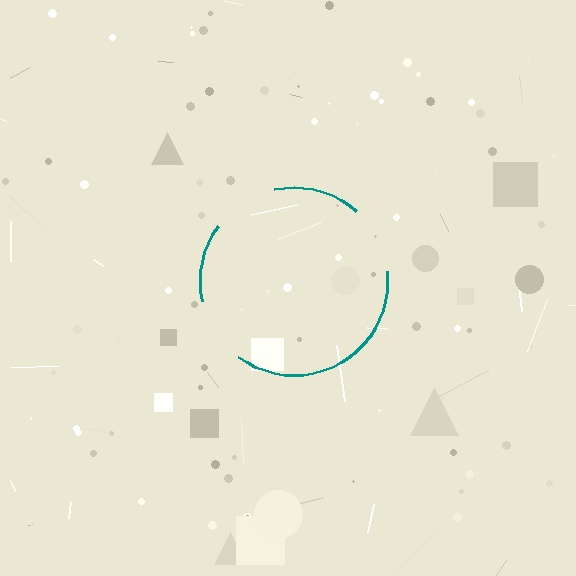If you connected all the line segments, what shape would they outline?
They would outline a circle.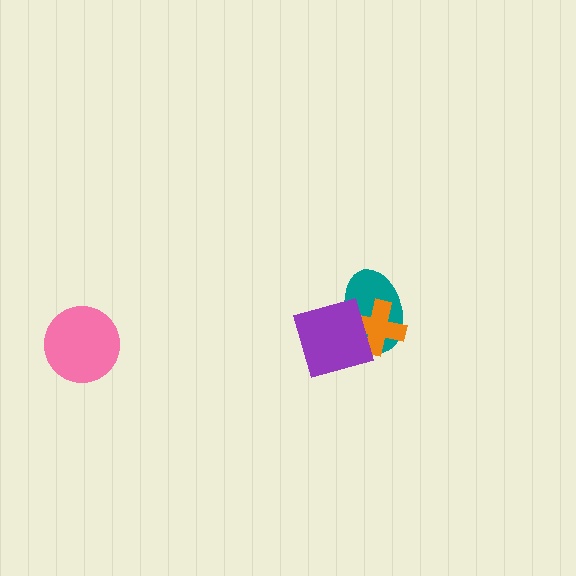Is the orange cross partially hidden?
Yes, it is partially covered by another shape.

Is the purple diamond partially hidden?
No, no other shape covers it.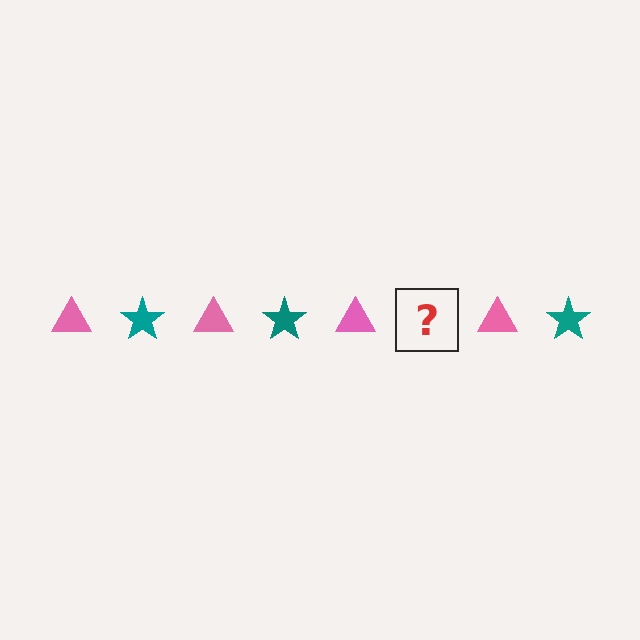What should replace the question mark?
The question mark should be replaced with a teal star.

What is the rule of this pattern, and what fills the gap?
The rule is that the pattern alternates between pink triangle and teal star. The gap should be filled with a teal star.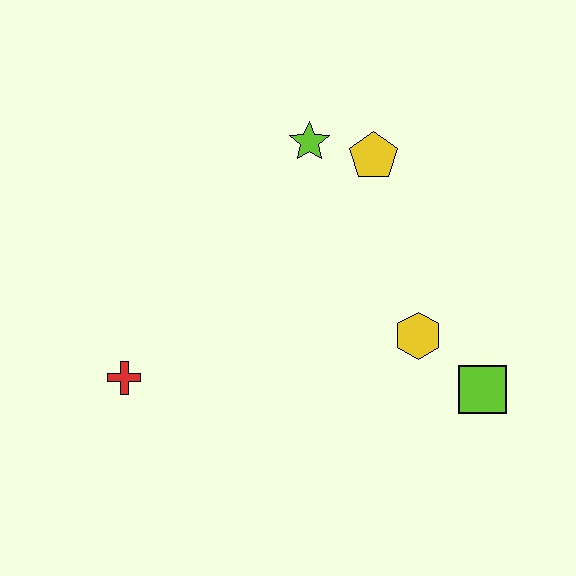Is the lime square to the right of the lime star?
Yes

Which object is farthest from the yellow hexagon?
The red cross is farthest from the yellow hexagon.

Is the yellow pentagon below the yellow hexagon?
No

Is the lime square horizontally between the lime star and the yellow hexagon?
No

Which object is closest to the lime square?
The yellow hexagon is closest to the lime square.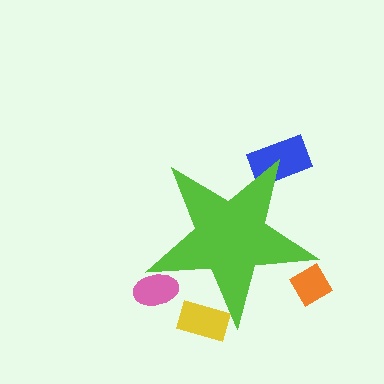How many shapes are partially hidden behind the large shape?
4 shapes are partially hidden.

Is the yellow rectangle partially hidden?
Yes, the yellow rectangle is partially hidden behind the lime star.